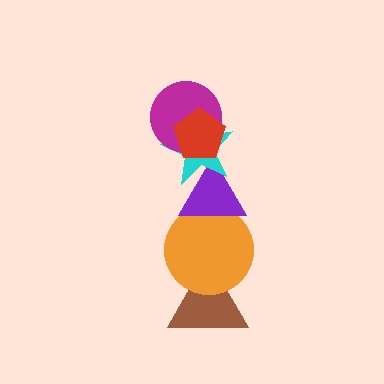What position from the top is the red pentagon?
The red pentagon is 1st from the top.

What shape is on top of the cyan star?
The magenta circle is on top of the cyan star.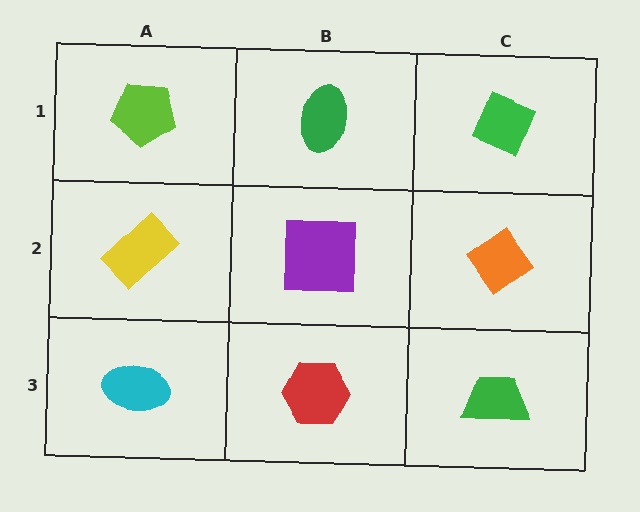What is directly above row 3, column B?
A purple square.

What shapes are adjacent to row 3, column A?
A yellow rectangle (row 2, column A), a red hexagon (row 3, column B).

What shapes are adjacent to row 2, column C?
A green diamond (row 1, column C), a green trapezoid (row 3, column C), a purple square (row 2, column B).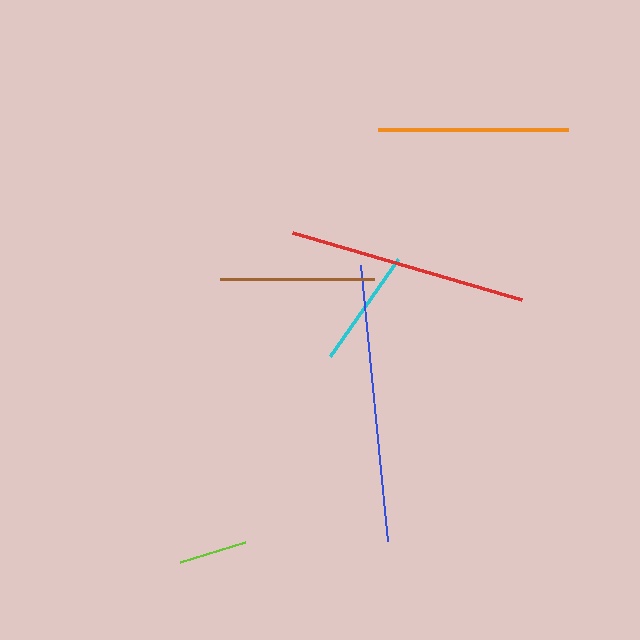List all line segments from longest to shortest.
From longest to shortest: blue, red, orange, brown, cyan, lime.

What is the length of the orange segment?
The orange segment is approximately 190 pixels long.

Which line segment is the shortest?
The lime line is the shortest at approximately 68 pixels.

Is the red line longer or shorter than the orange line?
The red line is longer than the orange line.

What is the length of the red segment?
The red segment is approximately 238 pixels long.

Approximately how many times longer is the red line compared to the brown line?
The red line is approximately 1.5 times the length of the brown line.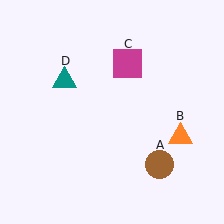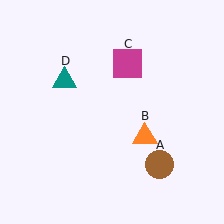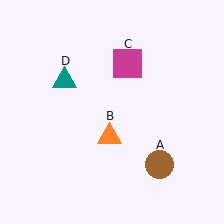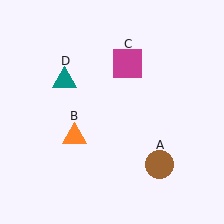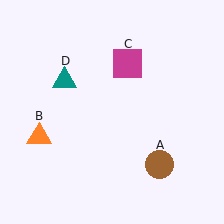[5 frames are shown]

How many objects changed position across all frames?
1 object changed position: orange triangle (object B).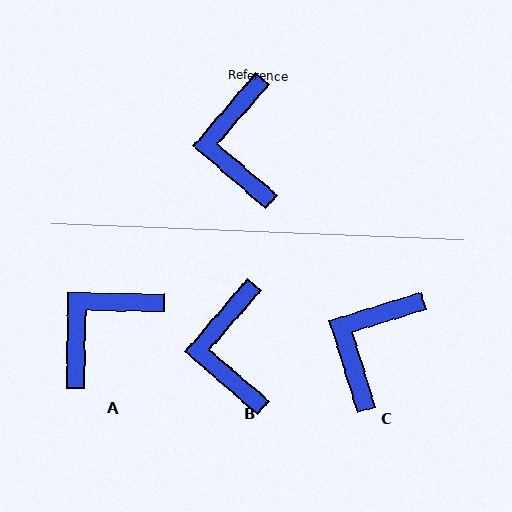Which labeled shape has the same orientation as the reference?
B.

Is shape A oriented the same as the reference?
No, it is off by about 51 degrees.